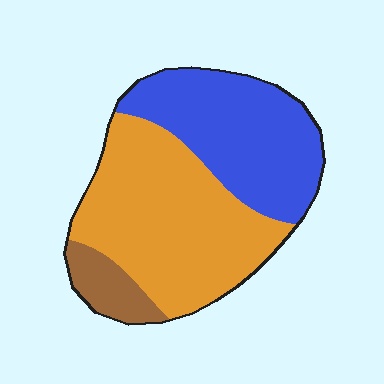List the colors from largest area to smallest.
From largest to smallest: orange, blue, brown.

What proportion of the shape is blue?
Blue takes up about three eighths (3/8) of the shape.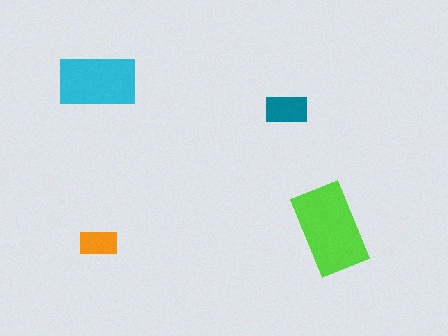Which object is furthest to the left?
The cyan rectangle is leftmost.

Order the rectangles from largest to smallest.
the lime one, the cyan one, the teal one, the orange one.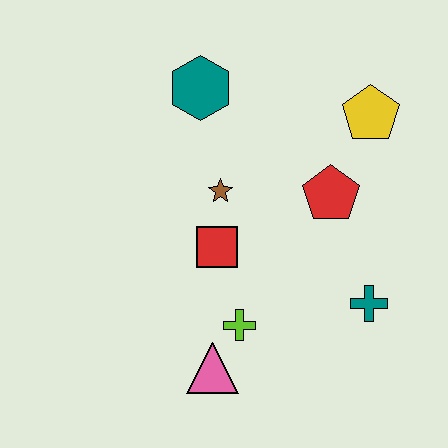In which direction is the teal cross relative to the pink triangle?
The teal cross is to the right of the pink triangle.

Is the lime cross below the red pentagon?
Yes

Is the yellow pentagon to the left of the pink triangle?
No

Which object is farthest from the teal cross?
The teal hexagon is farthest from the teal cross.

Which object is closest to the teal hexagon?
The brown star is closest to the teal hexagon.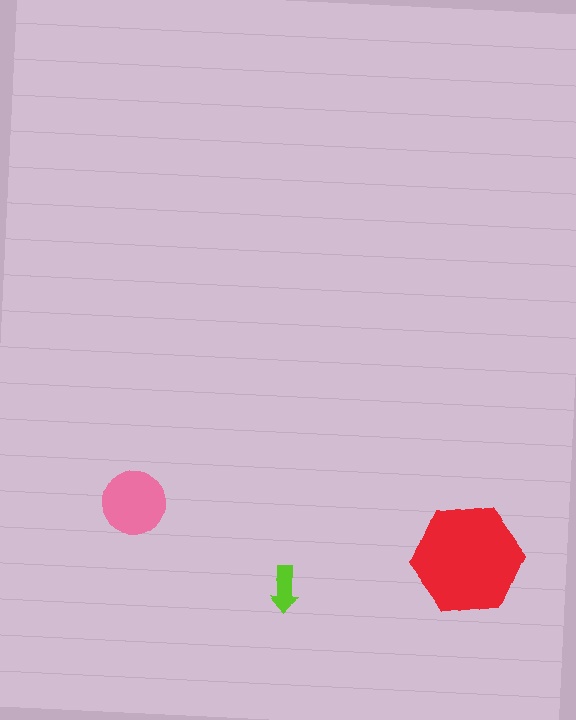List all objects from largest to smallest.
The red hexagon, the pink circle, the lime arrow.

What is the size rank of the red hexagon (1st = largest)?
1st.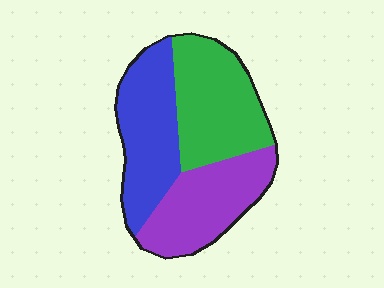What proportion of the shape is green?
Green covers 36% of the shape.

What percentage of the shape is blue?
Blue covers about 35% of the shape.